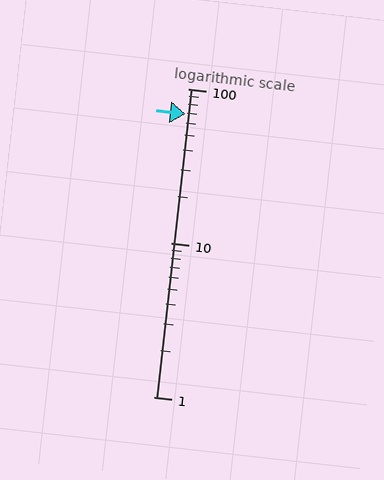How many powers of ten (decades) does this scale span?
The scale spans 2 decades, from 1 to 100.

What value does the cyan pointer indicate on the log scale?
The pointer indicates approximately 68.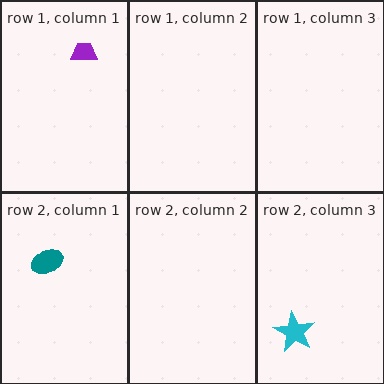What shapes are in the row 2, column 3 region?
The cyan star.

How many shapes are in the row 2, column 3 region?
1.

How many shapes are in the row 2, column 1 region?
1.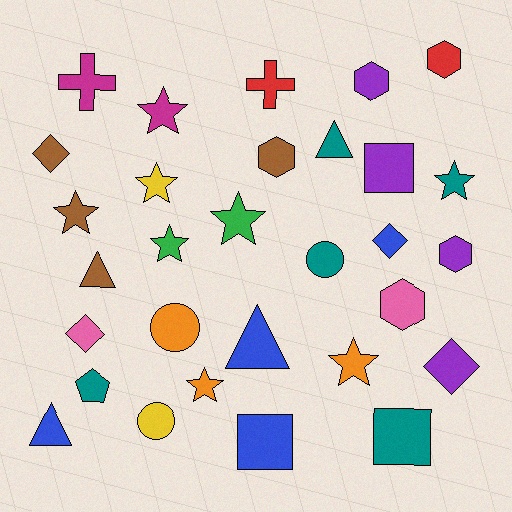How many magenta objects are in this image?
There are 2 magenta objects.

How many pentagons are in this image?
There is 1 pentagon.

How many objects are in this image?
There are 30 objects.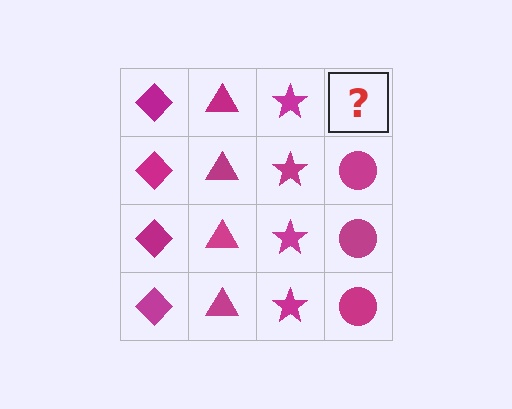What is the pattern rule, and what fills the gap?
The rule is that each column has a consistent shape. The gap should be filled with a magenta circle.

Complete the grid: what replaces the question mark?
The question mark should be replaced with a magenta circle.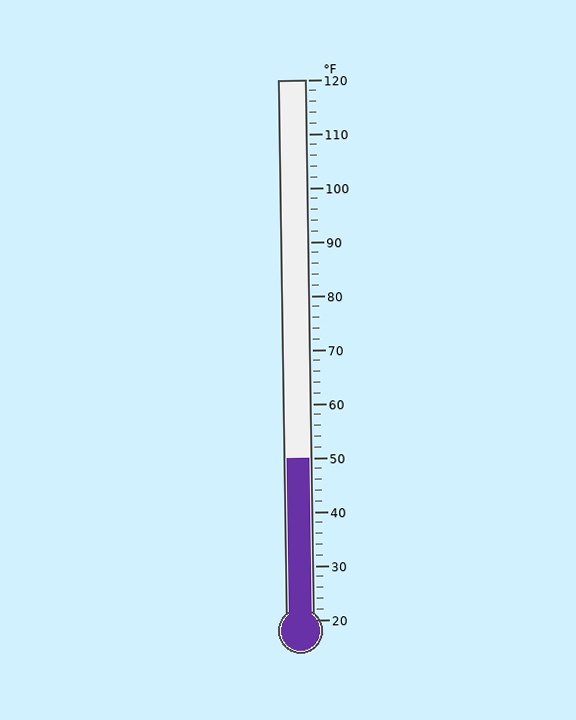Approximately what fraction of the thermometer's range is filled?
The thermometer is filled to approximately 30% of its range.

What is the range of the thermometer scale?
The thermometer scale ranges from 20°F to 120°F.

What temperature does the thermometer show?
The thermometer shows approximately 50°F.